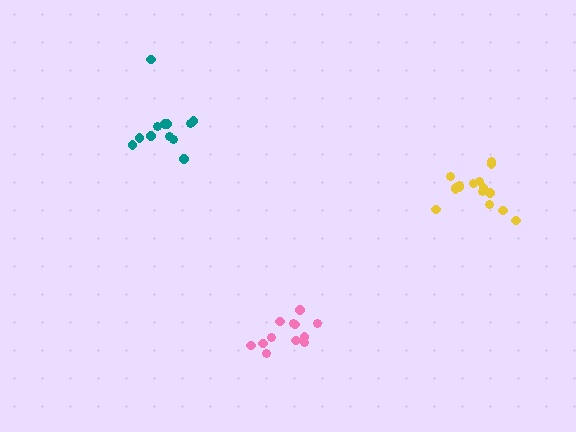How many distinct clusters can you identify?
There are 3 distinct clusters.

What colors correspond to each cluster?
The clusters are colored: yellow, pink, teal.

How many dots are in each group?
Group 1: 16 dots, Group 2: 12 dots, Group 3: 12 dots (40 total).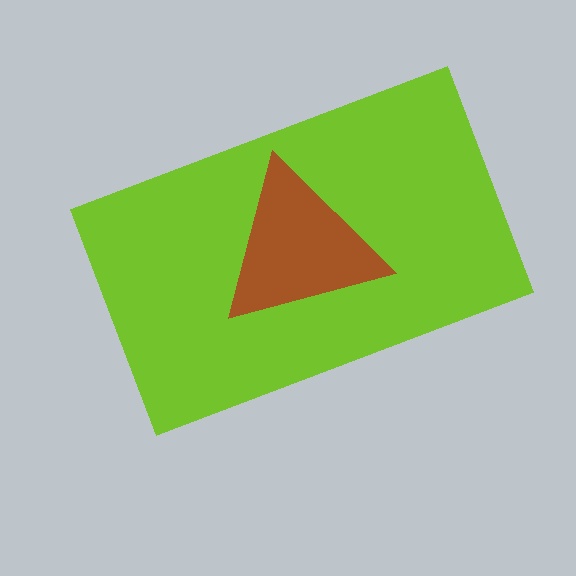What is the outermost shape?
The lime rectangle.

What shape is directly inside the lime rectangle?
The brown triangle.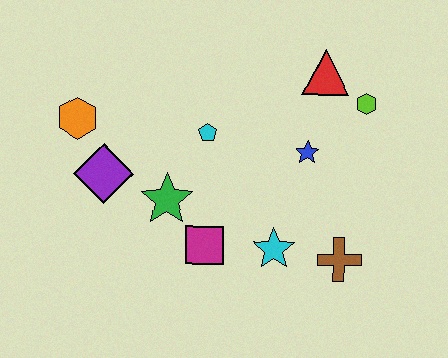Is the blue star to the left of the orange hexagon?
No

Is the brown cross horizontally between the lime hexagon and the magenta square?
Yes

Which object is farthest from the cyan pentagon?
The brown cross is farthest from the cyan pentagon.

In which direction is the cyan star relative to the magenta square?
The cyan star is to the right of the magenta square.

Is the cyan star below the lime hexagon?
Yes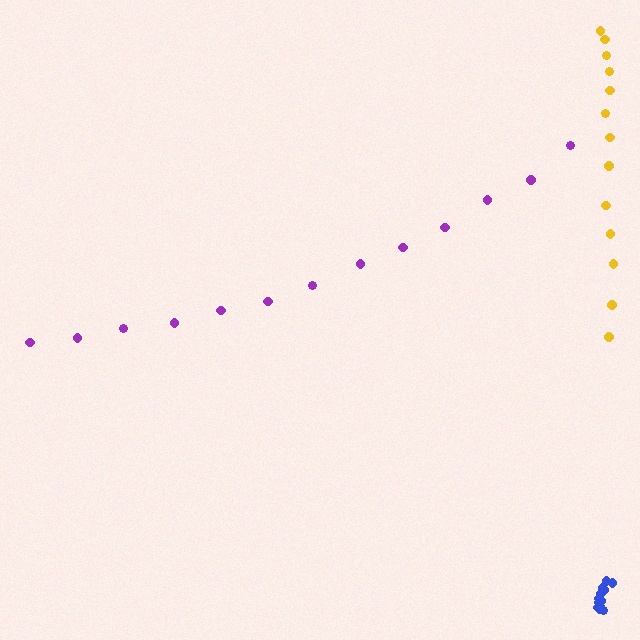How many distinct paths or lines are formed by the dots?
There are 3 distinct paths.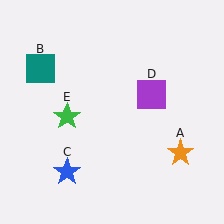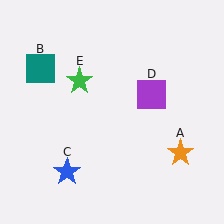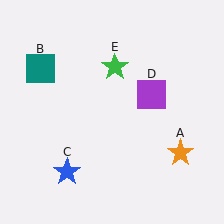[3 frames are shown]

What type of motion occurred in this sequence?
The green star (object E) rotated clockwise around the center of the scene.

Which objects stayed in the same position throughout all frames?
Orange star (object A) and teal square (object B) and blue star (object C) and purple square (object D) remained stationary.